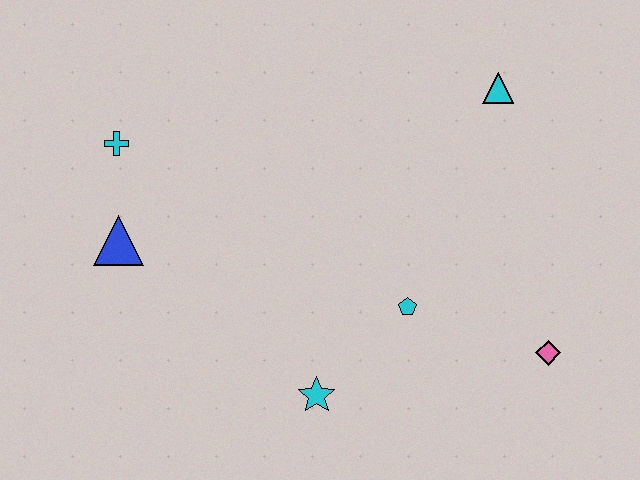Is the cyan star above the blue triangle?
No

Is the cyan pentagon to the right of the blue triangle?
Yes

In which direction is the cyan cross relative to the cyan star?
The cyan cross is above the cyan star.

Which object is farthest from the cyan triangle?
The blue triangle is farthest from the cyan triangle.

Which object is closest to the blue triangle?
The cyan cross is closest to the blue triangle.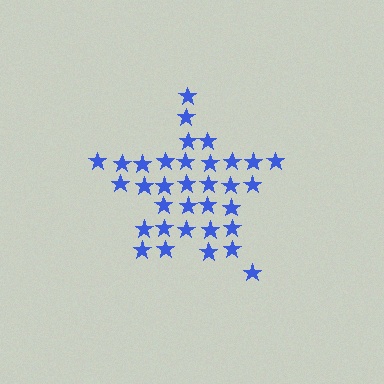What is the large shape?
The large shape is a star.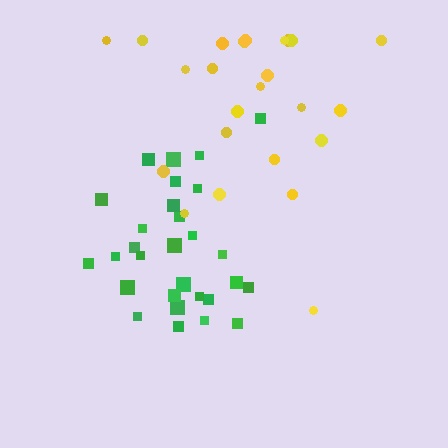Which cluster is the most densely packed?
Green.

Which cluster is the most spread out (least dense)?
Yellow.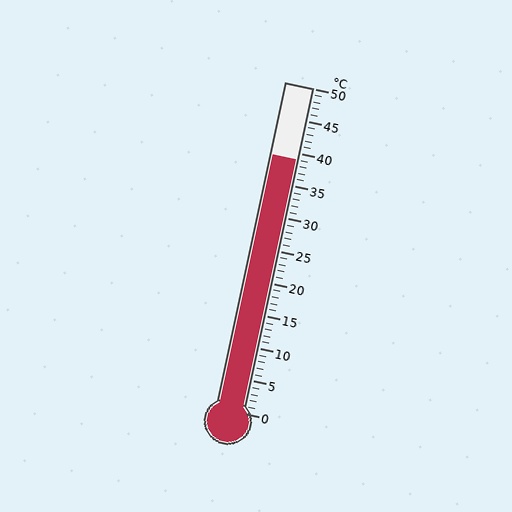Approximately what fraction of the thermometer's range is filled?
The thermometer is filled to approximately 80% of its range.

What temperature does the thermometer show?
The thermometer shows approximately 39°C.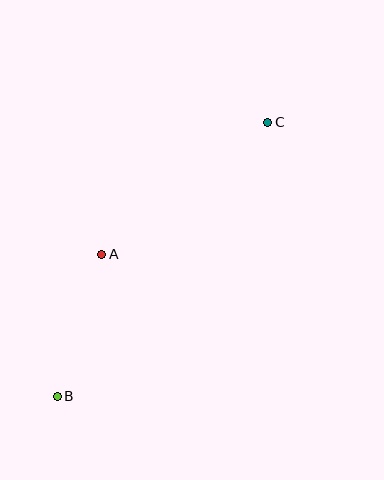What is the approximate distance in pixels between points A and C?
The distance between A and C is approximately 212 pixels.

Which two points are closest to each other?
Points A and B are closest to each other.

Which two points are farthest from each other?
Points B and C are farthest from each other.